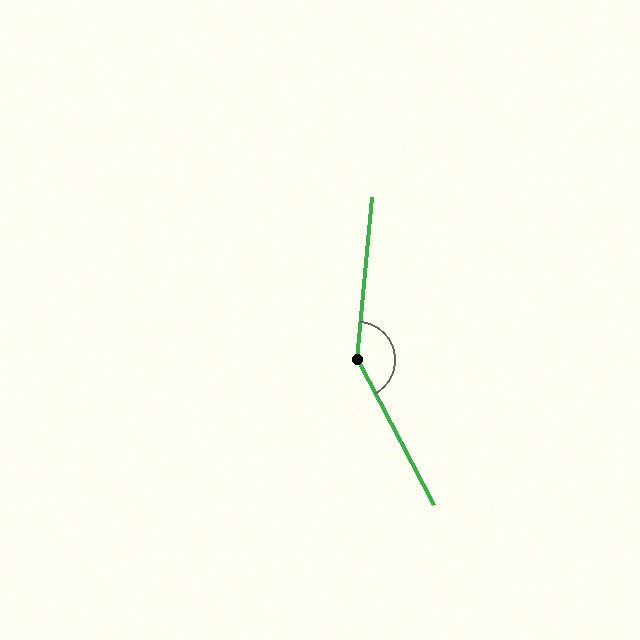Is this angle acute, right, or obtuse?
It is obtuse.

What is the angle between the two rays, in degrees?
Approximately 147 degrees.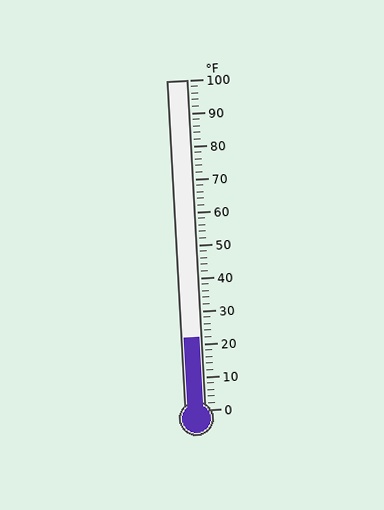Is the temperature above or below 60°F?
The temperature is below 60°F.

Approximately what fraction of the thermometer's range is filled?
The thermometer is filled to approximately 20% of its range.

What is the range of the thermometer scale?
The thermometer scale ranges from 0°F to 100°F.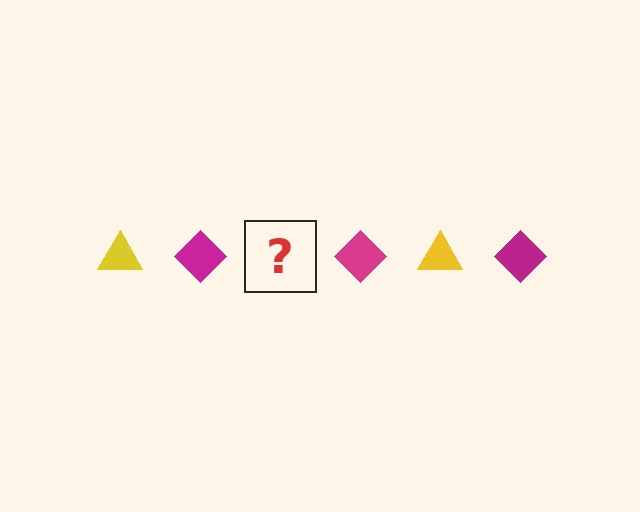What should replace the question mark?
The question mark should be replaced with a yellow triangle.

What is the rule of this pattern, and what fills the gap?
The rule is that the pattern alternates between yellow triangle and magenta diamond. The gap should be filled with a yellow triangle.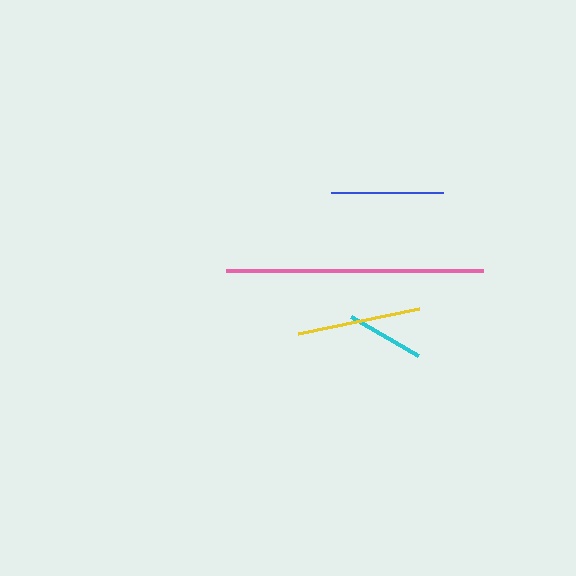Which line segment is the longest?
The pink line is the longest at approximately 257 pixels.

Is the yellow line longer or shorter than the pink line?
The pink line is longer than the yellow line.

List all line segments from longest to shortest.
From longest to shortest: pink, yellow, blue, cyan.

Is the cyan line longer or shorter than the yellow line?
The yellow line is longer than the cyan line.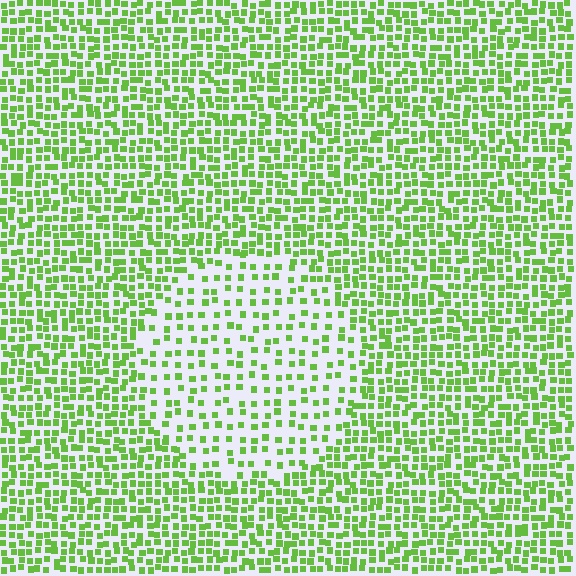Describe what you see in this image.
The image contains small lime elements arranged at two different densities. A circle-shaped region is visible where the elements are less densely packed than the surrounding area.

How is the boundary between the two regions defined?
The boundary is defined by a change in element density (approximately 2.1x ratio). All elements are the same color, size, and shape.